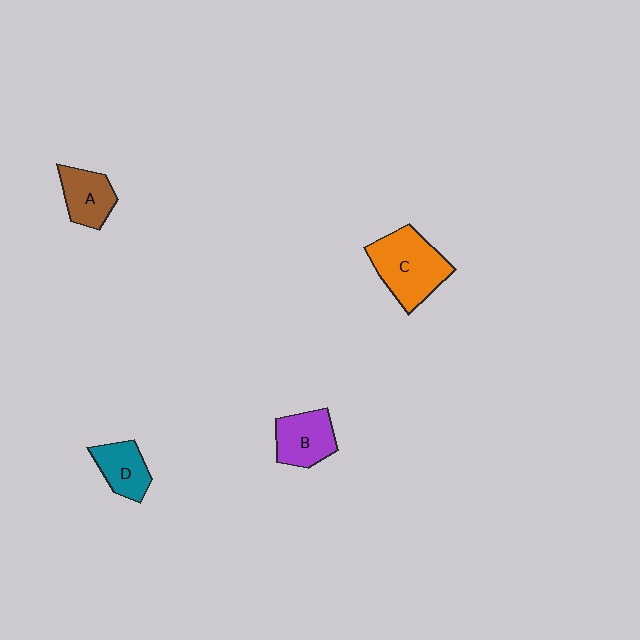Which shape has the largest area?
Shape C (orange).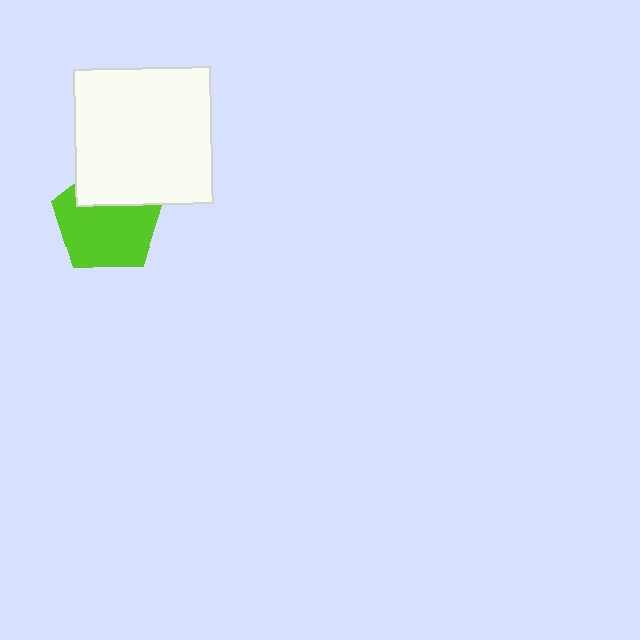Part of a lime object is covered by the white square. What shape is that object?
It is a pentagon.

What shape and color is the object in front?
The object in front is a white square.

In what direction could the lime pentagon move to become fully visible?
The lime pentagon could move down. That would shift it out from behind the white square entirely.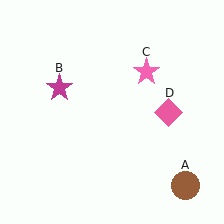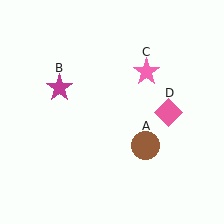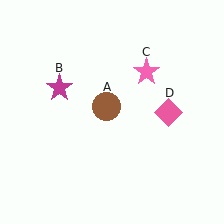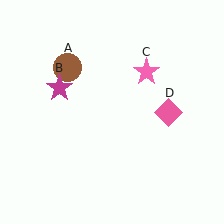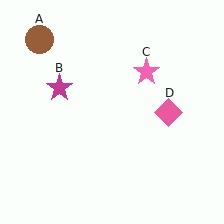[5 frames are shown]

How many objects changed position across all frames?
1 object changed position: brown circle (object A).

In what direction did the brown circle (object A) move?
The brown circle (object A) moved up and to the left.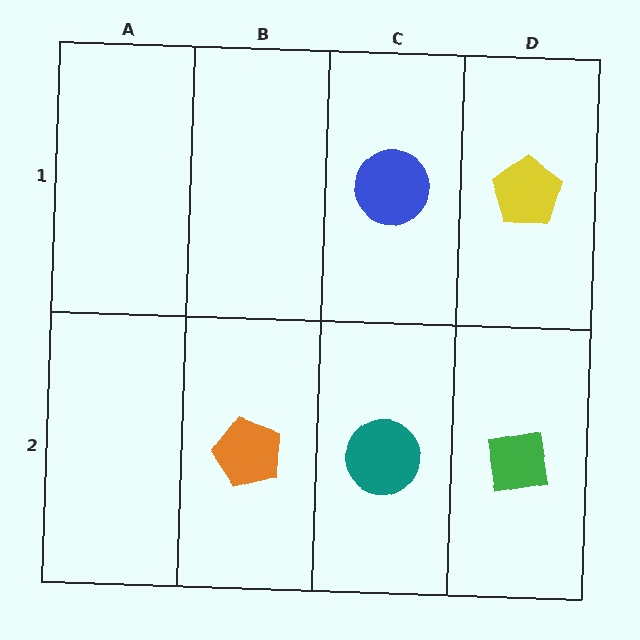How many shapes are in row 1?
2 shapes.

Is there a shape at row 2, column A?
No, that cell is empty.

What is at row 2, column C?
A teal circle.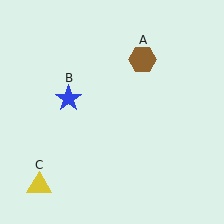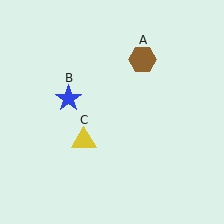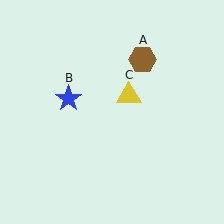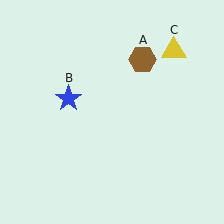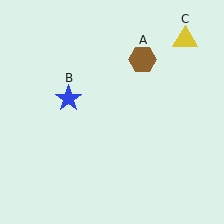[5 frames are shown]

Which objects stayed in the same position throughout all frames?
Brown hexagon (object A) and blue star (object B) remained stationary.